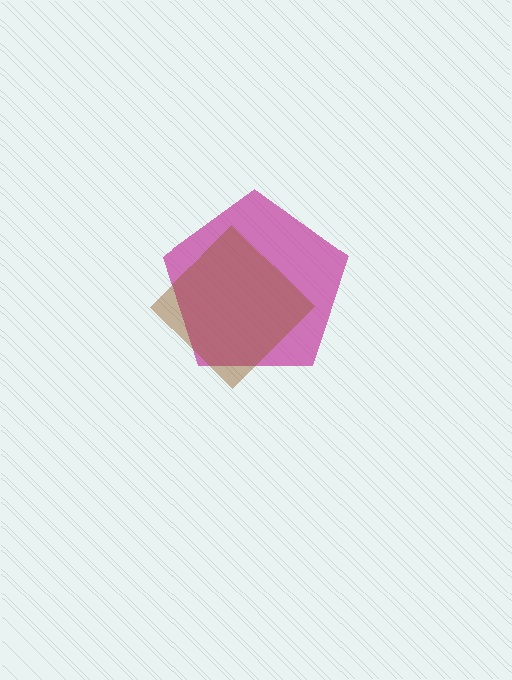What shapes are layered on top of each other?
The layered shapes are: a magenta pentagon, a brown diamond.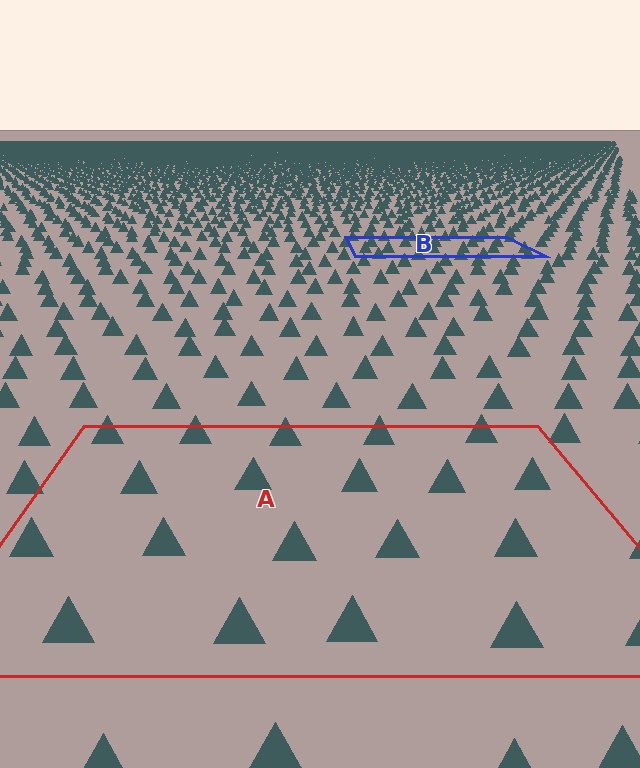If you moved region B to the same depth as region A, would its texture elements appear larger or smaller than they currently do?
They would appear larger. At a closer depth, the same texture elements are projected at a bigger on-screen size.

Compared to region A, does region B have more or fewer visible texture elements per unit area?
Region B has more texture elements per unit area — they are packed more densely because it is farther away.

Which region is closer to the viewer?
Region A is closer. The texture elements there are larger and more spread out.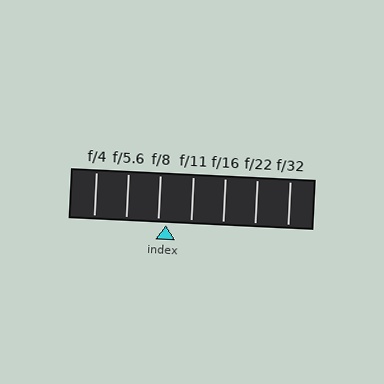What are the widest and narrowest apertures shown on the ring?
The widest aperture shown is f/4 and the narrowest is f/32.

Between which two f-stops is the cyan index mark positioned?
The index mark is between f/8 and f/11.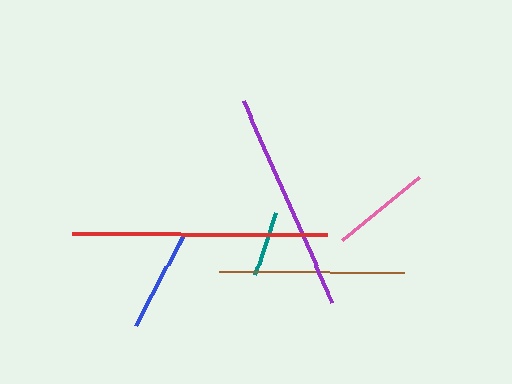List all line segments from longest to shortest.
From longest to shortest: red, purple, brown, blue, pink, teal.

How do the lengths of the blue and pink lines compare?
The blue and pink lines are approximately the same length.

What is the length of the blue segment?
The blue segment is approximately 103 pixels long.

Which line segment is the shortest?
The teal line is the shortest at approximately 65 pixels.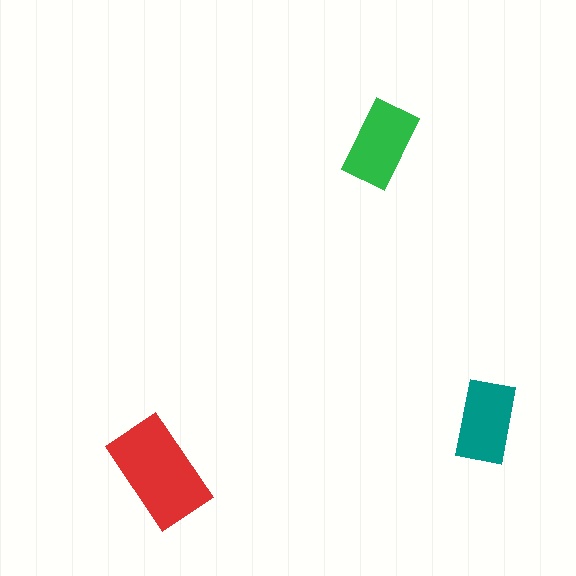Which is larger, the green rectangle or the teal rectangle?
The green one.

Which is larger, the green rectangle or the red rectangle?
The red one.